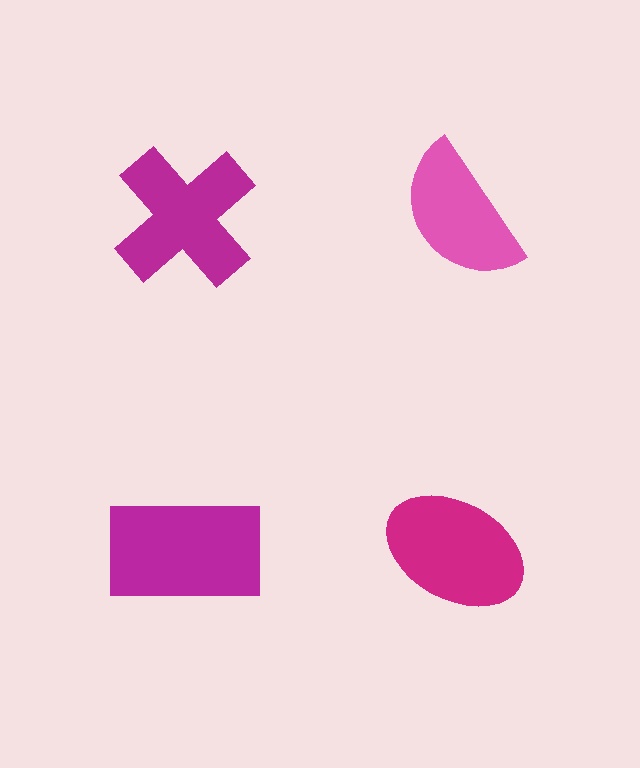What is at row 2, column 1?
A magenta rectangle.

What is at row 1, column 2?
A pink semicircle.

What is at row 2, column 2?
A magenta ellipse.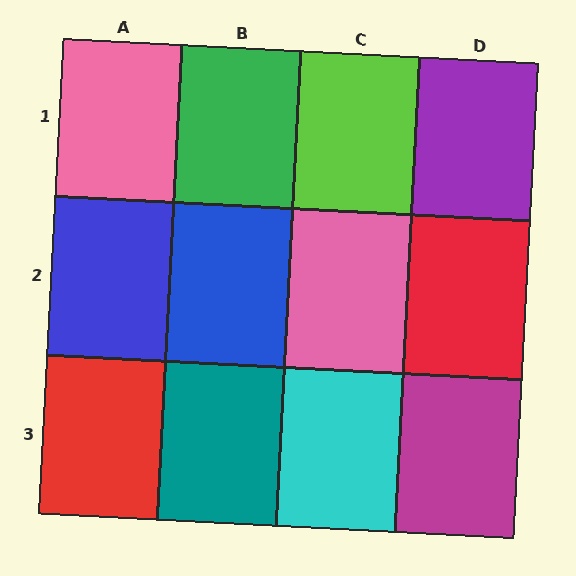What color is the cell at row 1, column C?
Lime.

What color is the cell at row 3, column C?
Cyan.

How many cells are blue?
2 cells are blue.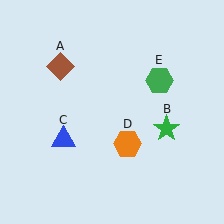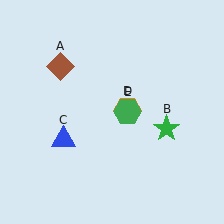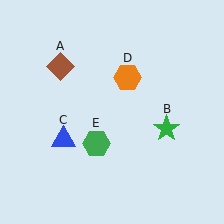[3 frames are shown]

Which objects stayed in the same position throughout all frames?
Brown diamond (object A) and green star (object B) and blue triangle (object C) remained stationary.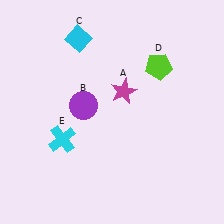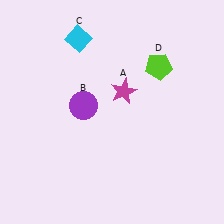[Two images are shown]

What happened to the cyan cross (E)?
The cyan cross (E) was removed in Image 2. It was in the bottom-left area of Image 1.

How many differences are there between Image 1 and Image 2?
There is 1 difference between the two images.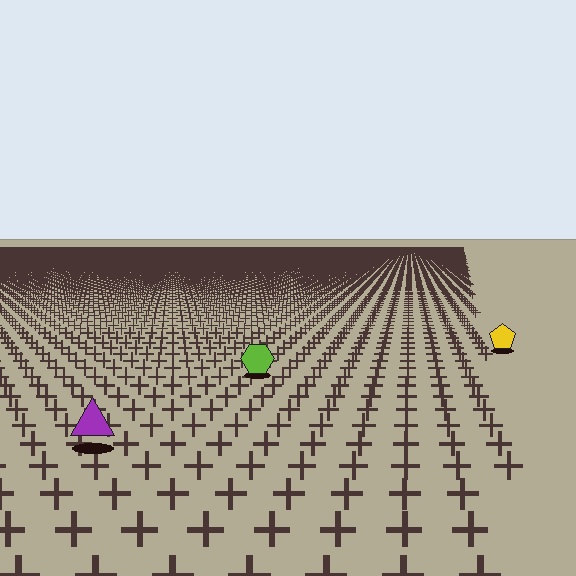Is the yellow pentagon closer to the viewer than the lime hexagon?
No. The lime hexagon is closer — you can tell from the texture gradient: the ground texture is coarser near it.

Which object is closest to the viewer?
The purple triangle is closest. The texture marks near it are larger and more spread out.